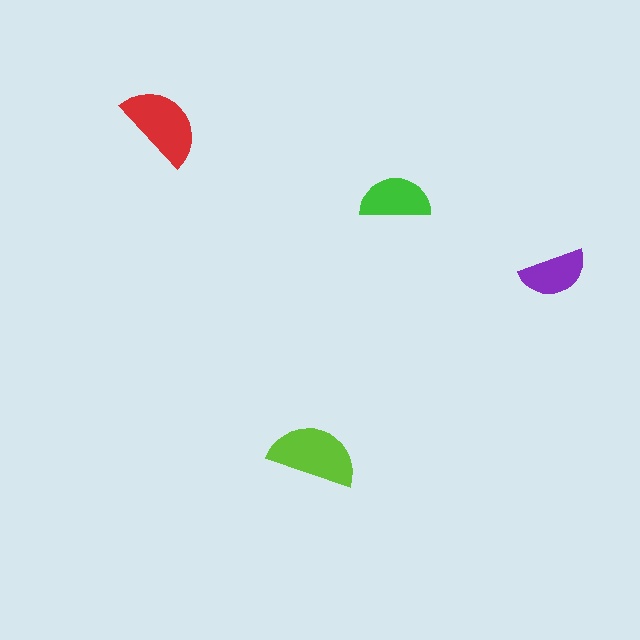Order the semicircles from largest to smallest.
the lime one, the red one, the green one, the purple one.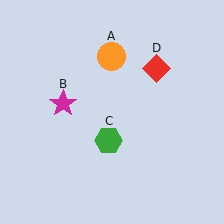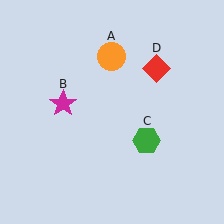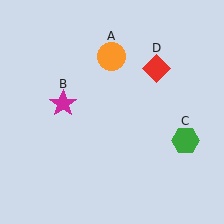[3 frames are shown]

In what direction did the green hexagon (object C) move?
The green hexagon (object C) moved right.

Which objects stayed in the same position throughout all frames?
Orange circle (object A) and magenta star (object B) and red diamond (object D) remained stationary.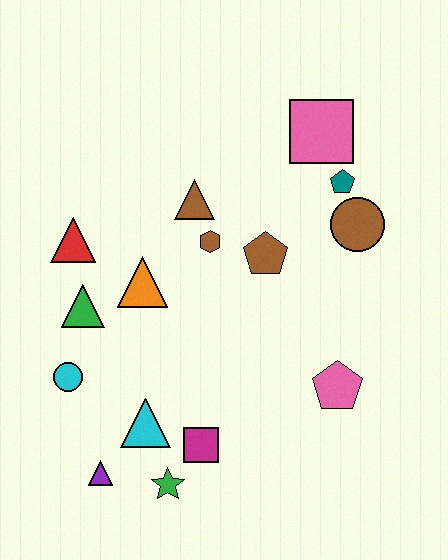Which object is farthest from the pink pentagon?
The red triangle is farthest from the pink pentagon.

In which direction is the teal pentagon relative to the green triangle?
The teal pentagon is to the right of the green triangle.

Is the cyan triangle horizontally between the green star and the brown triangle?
No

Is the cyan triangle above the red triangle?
No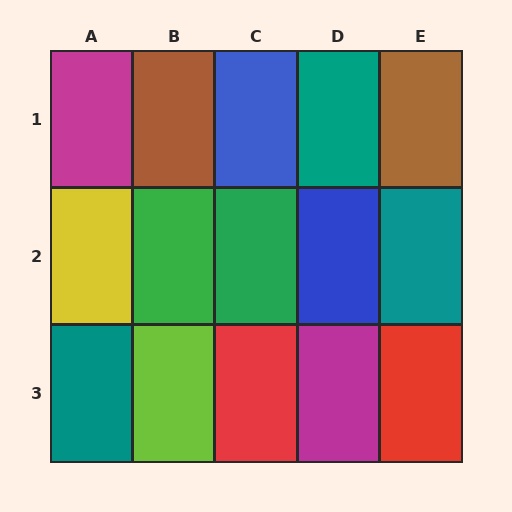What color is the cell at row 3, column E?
Red.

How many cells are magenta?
2 cells are magenta.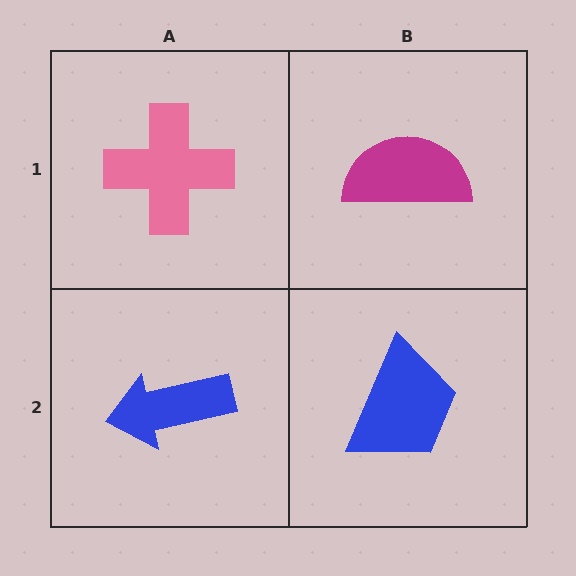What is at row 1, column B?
A magenta semicircle.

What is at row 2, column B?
A blue trapezoid.